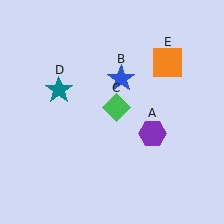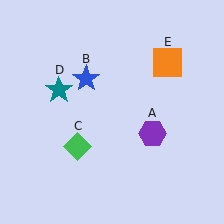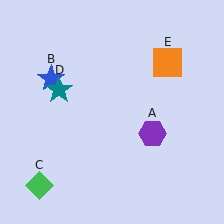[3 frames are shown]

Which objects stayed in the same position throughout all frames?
Purple hexagon (object A) and teal star (object D) and orange square (object E) remained stationary.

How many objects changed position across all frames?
2 objects changed position: blue star (object B), green diamond (object C).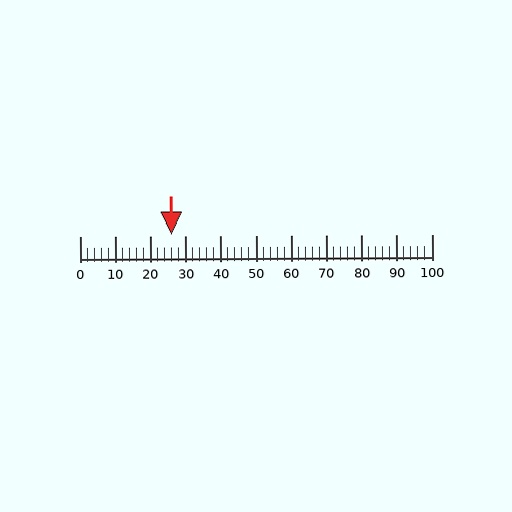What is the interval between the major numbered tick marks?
The major tick marks are spaced 10 units apart.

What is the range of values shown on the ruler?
The ruler shows values from 0 to 100.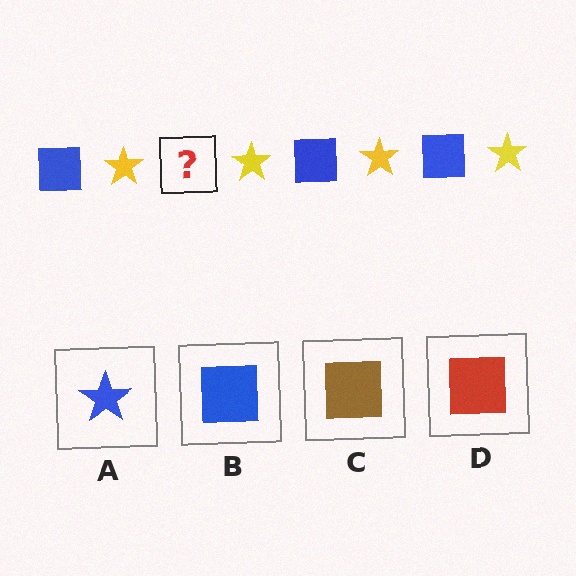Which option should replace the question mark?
Option B.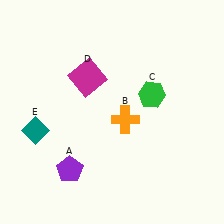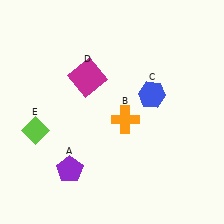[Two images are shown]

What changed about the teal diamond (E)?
In Image 1, E is teal. In Image 2, it changed to lime.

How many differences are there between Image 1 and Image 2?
There are 2 differences between the two images.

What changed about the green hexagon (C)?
In Image 1, C is green. In Image 2, it changed to blue.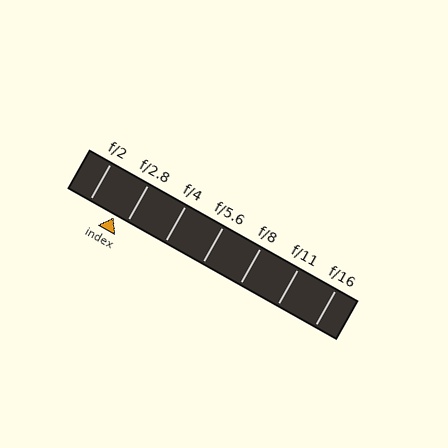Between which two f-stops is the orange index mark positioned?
The index mark is between f/2 and f/2.8.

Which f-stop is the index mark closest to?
The index mark is closest to f/2.8.